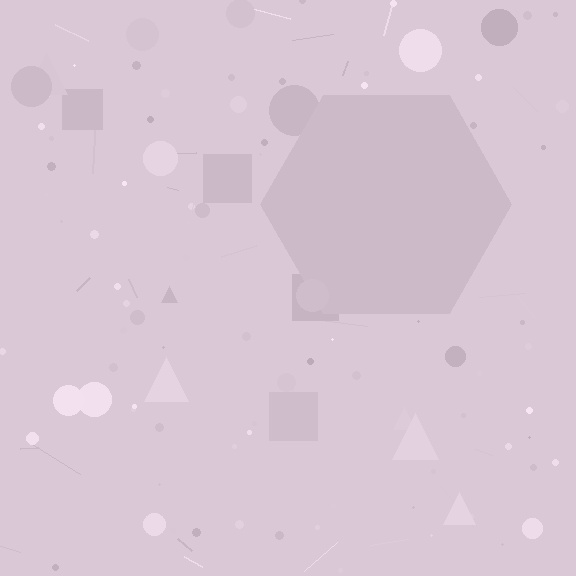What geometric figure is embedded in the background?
A hexagon is embedded in the background.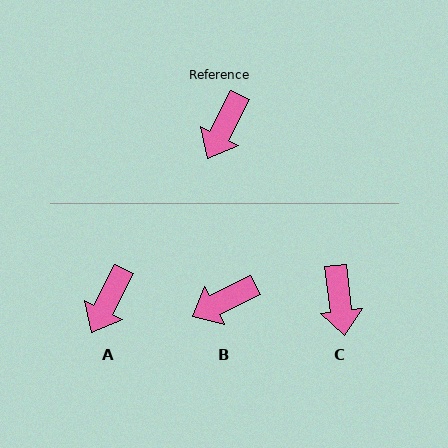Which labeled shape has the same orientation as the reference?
A.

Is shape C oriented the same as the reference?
No, it is off by about 35 degrees.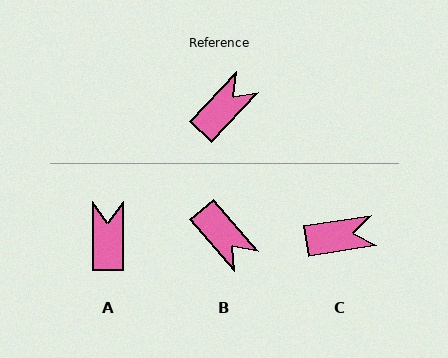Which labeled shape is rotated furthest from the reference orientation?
B, about 96 degrees away.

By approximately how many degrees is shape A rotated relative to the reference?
Approximately 44 degrees counter-clockwise.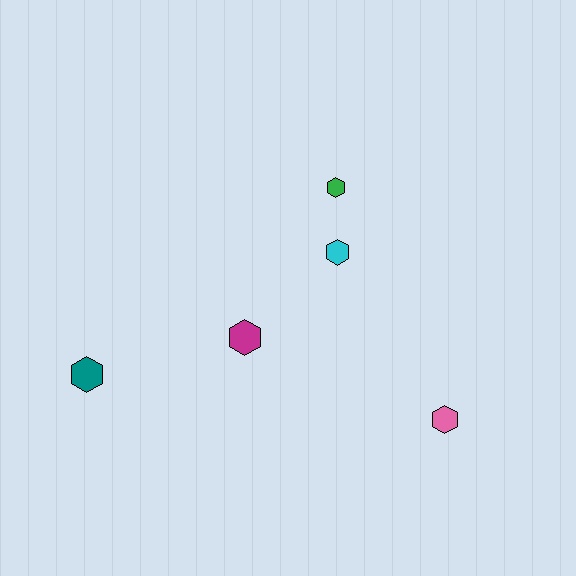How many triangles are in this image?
There are no triangles.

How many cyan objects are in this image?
There is 1 cyan object.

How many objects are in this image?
There are 5 objects.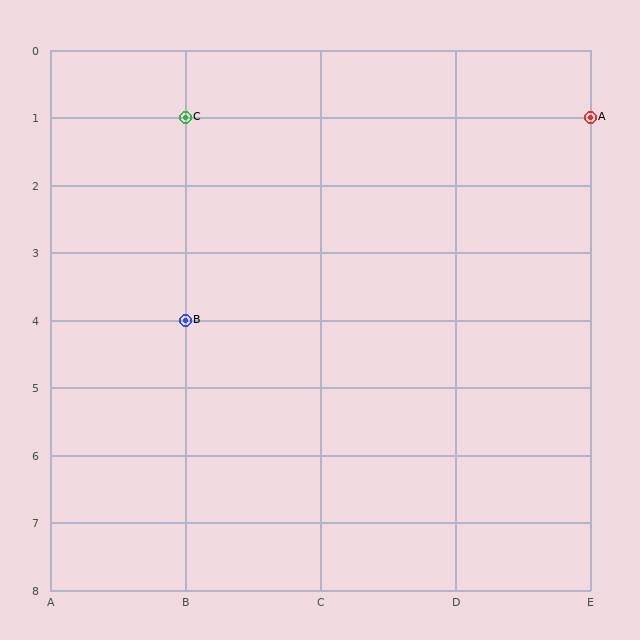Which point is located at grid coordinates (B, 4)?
Point B is at (B, 4).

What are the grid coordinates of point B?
Point B is at grid coordinates (B, 4).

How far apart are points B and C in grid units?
Points B and C are 3 rows apart.